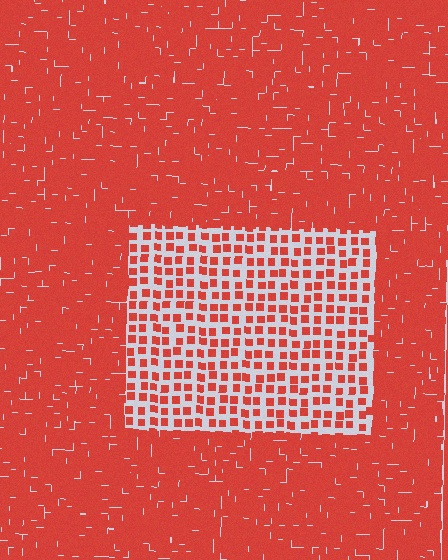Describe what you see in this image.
The image contains small red elements arranged at two different densities. A rectangle-shaped region is visible where the elements are less densely packed than the surrounding area.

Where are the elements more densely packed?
The elements are more densely packed outside the rectangle boundary.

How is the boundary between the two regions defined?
The boundary is defined by a change in element density (approximately 2.7x ratio). All elements are the same color, size, and shape.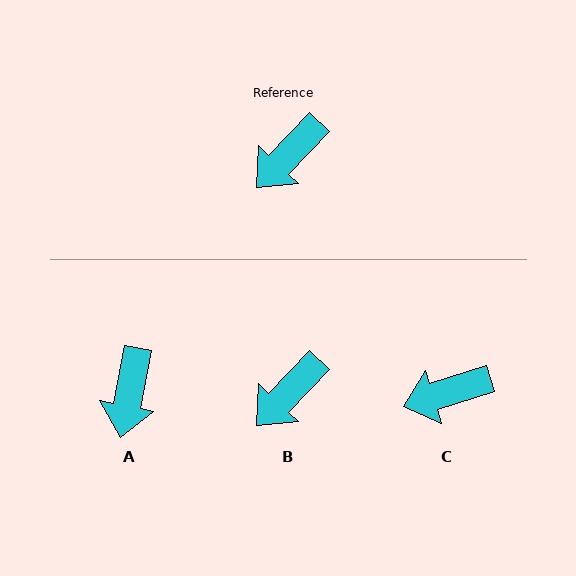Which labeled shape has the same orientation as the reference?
B.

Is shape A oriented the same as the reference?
No, it is off by about 33 degrees.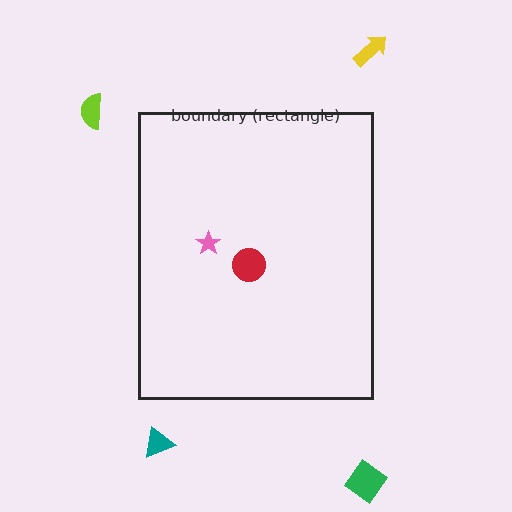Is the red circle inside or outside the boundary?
Inside.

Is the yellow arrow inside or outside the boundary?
Outside.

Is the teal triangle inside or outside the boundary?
Outside.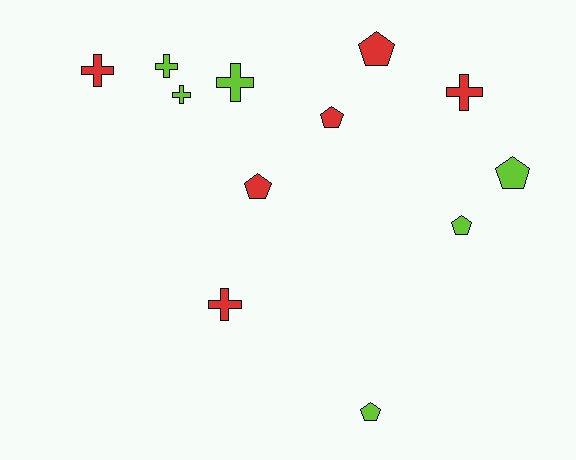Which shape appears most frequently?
Cross, with 6 objects.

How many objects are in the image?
There are 12 objects.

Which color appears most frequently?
Lime, with 6 objects.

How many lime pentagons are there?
There are 3 lime pentagons.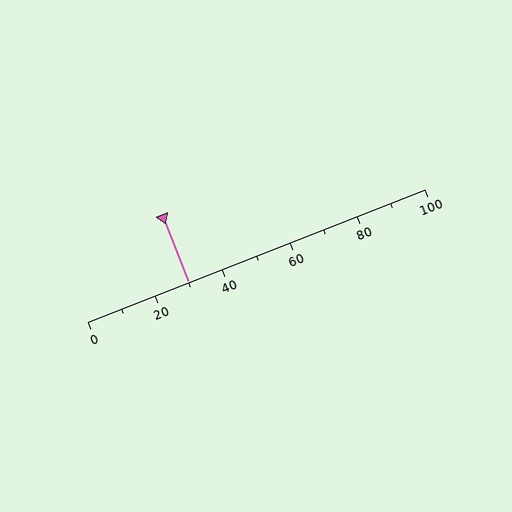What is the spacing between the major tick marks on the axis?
The major ticks are spaced 20 apart.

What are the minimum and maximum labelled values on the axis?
The axis runs from 0 to 100.